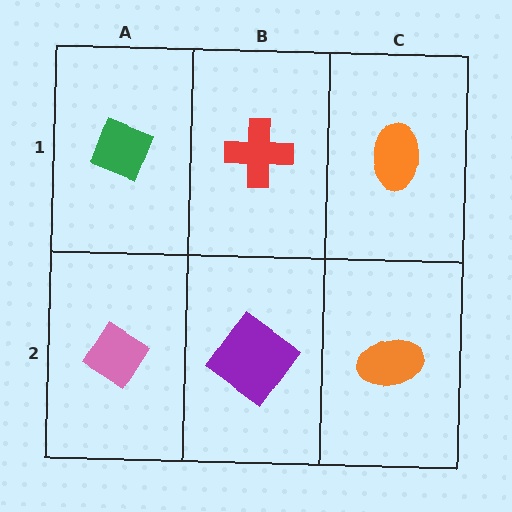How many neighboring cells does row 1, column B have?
3.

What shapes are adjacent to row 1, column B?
A purple diamond (row 2, column B), a green diamond (row 1, column A), an orange ellipse (row 1, column C).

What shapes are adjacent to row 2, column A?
A green diamond (row 1, column A), a purple diamond (row 2, column B).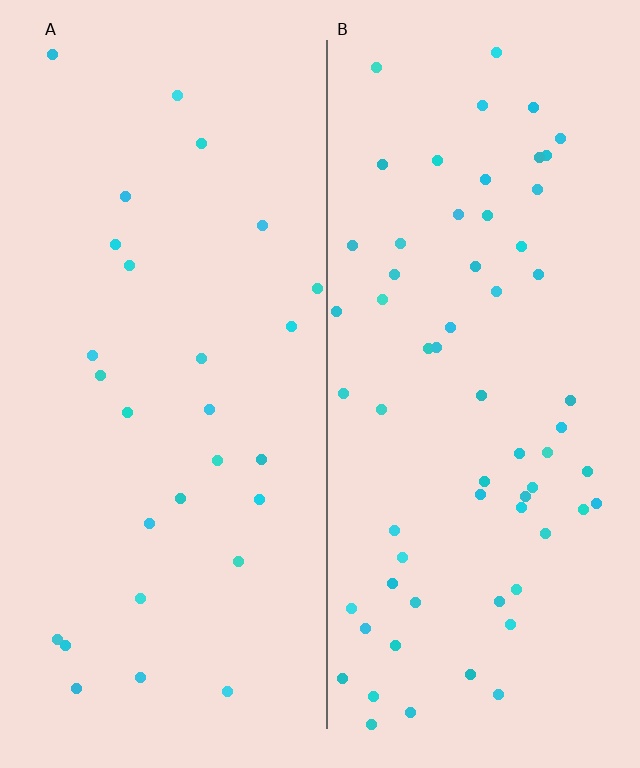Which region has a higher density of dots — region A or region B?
B (the right).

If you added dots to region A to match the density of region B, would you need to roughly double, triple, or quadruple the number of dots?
Approximately double.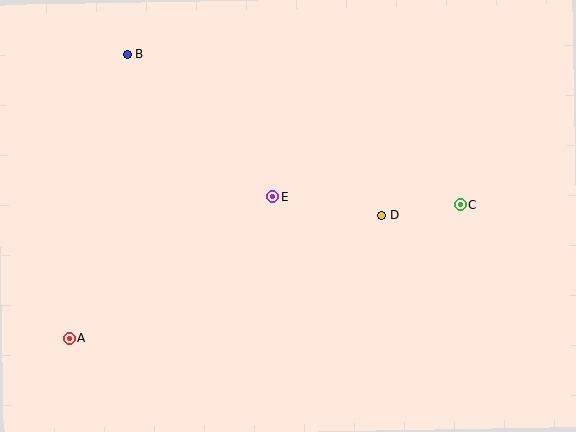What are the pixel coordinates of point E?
Point E is at (272, 197).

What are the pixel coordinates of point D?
Point D is at (382, 215).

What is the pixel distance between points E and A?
The distance between E and A is 247 pixels.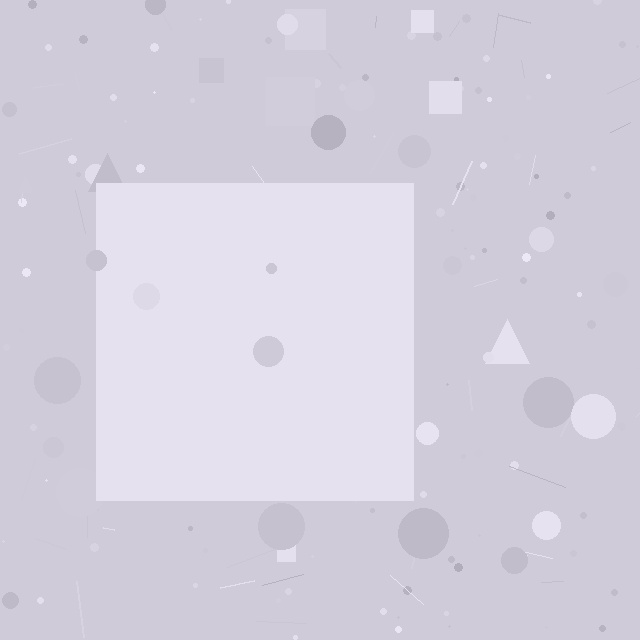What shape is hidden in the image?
A square is hidden in the image.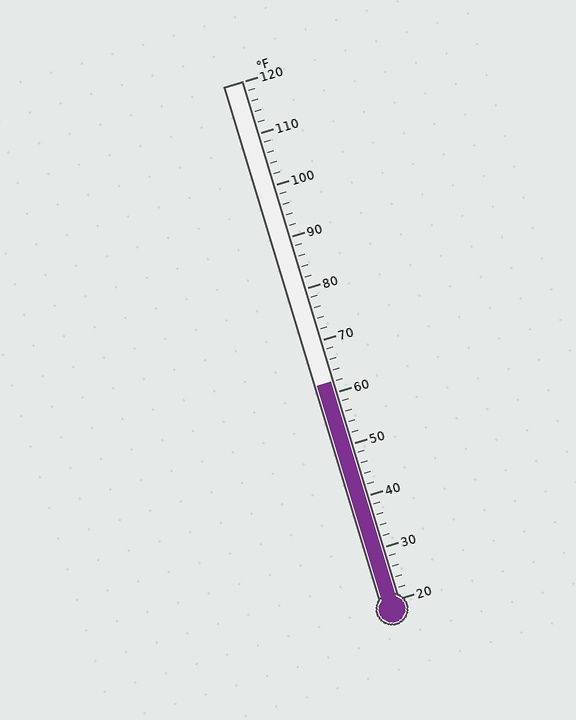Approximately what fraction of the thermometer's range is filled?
The thermometer is filled to approximately 40% of its range.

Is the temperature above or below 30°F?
The temperature is above 30°F.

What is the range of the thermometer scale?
The thermometer scale ranges from 20°F to 120°F.